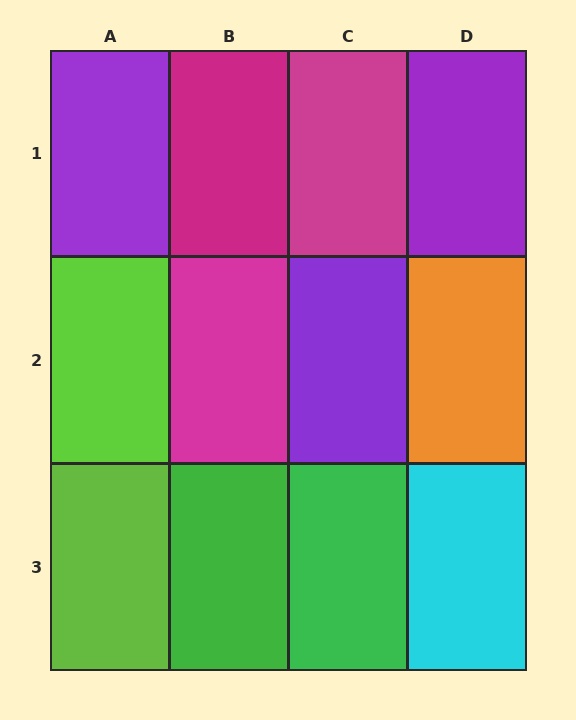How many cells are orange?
1 cell is orange.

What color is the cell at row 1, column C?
Magenta.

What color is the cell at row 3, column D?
Cyan.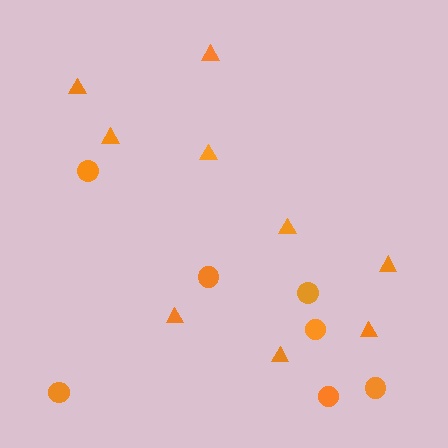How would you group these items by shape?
There are 2 groups: one group of triangles (9) and one group of circles (7).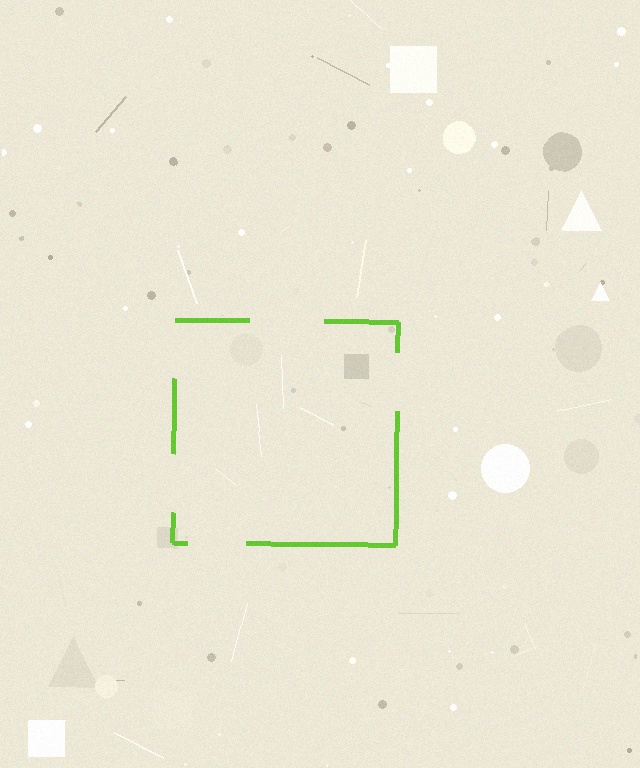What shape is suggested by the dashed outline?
The dashed outline suggests a square.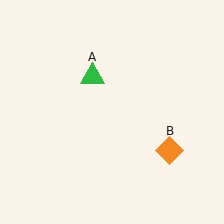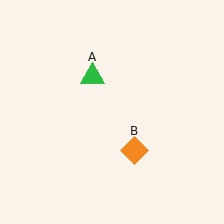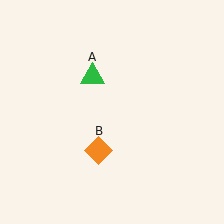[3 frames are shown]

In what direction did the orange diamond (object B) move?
The orange diamond (object B) moved left.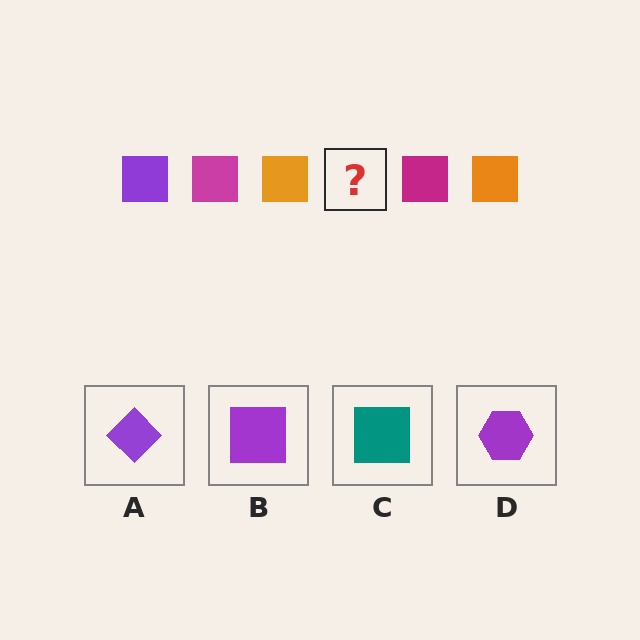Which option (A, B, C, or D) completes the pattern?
B.